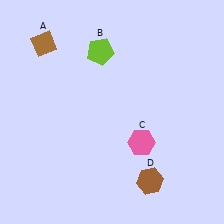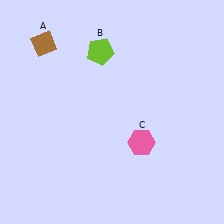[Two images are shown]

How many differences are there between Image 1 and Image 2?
There is 1 difference between the two images.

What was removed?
The brown hexagon (D) was removed in Image 2.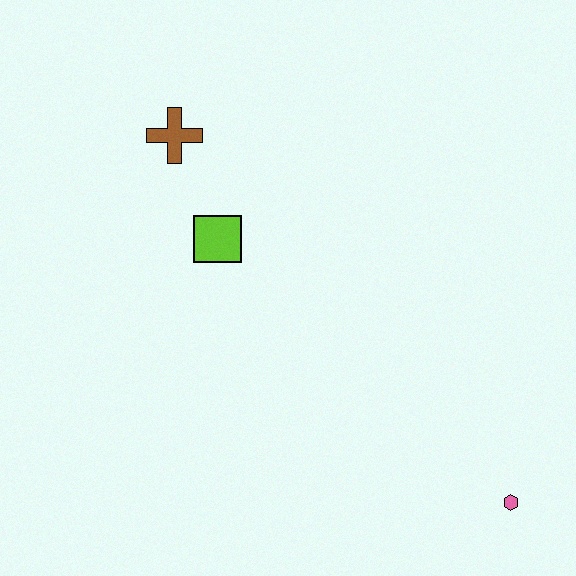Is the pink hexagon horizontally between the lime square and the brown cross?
No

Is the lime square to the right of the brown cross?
Yes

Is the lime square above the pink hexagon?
Yes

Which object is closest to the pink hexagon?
The lime square is closest to the pink hexagon.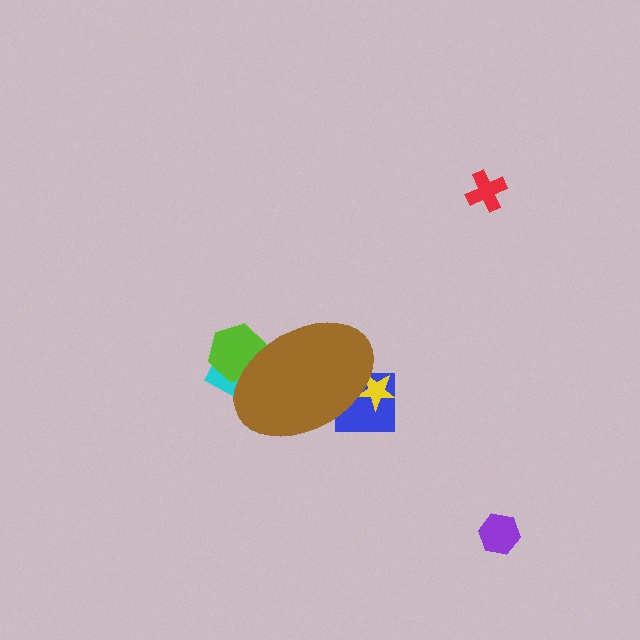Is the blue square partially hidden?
Yes, the blue square is partially hidden behind the brown ellipse.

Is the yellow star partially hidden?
Yes, the yellow star is partially hidden behind the brown ellipse.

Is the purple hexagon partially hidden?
No, the purple hexagon is fully visible.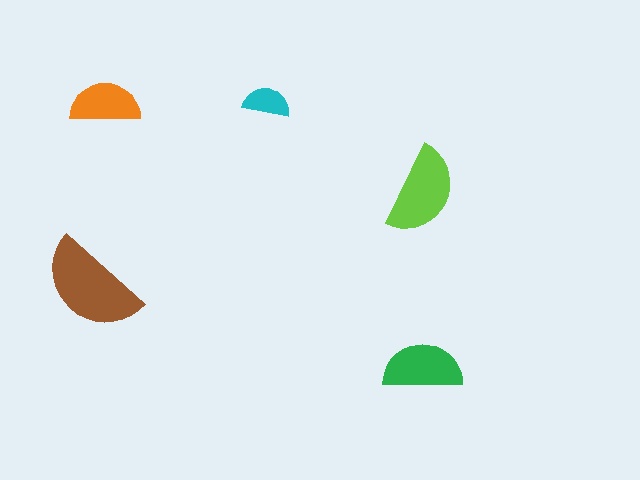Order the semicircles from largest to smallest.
the brown one, the lime one, the green one, the orange one, the cyan one.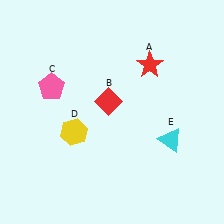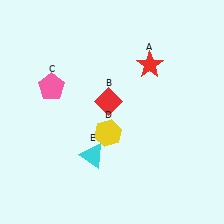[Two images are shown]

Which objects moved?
The objects that moved are: the yellow hexagon (D), the cyan triangle (E).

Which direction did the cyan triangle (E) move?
The cyan triangle (E) moved left.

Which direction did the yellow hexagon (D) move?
The yellow hexagon (D) moved right.